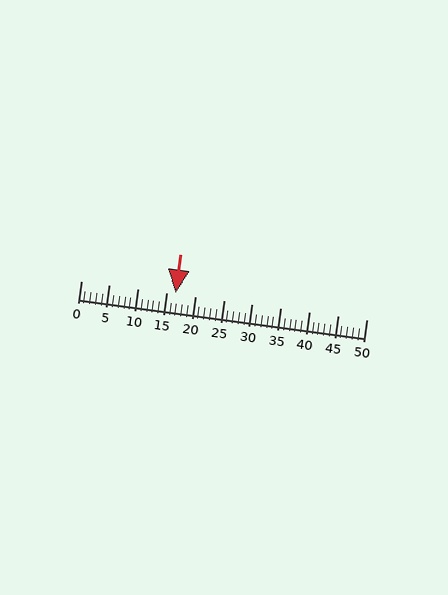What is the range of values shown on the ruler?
The ruler shows values from 0 to 50.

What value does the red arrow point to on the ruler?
The red arrow points to approximately 16.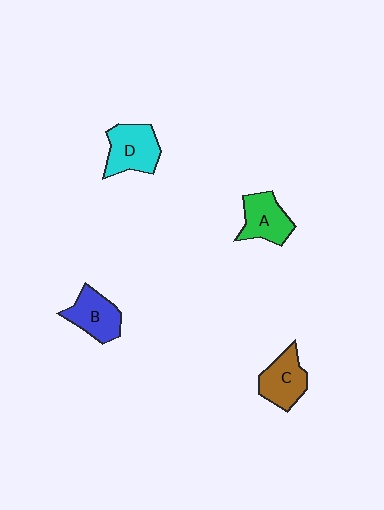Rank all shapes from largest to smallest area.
From largest to smallest: D (cyan), C (brown), B (blue), A (green).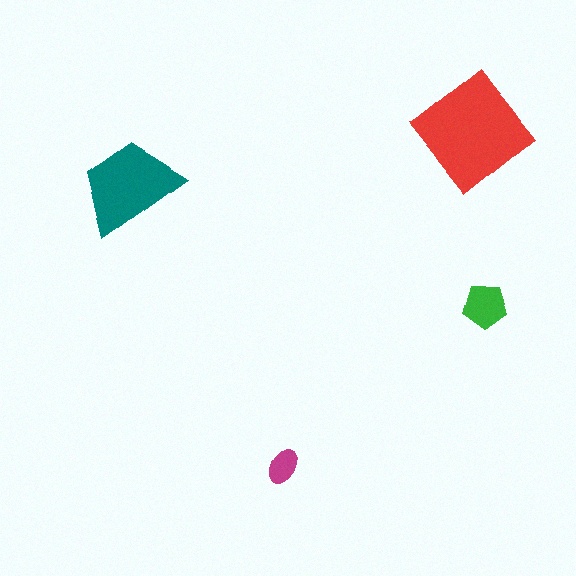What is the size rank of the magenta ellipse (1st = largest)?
4th.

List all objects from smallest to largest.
The magenta ellipse, the green pentagon, the teal trapezoid, the red diamond.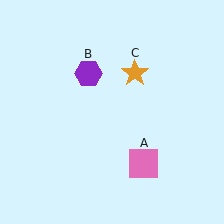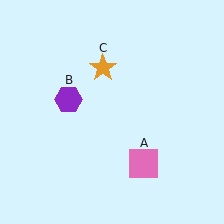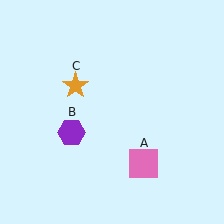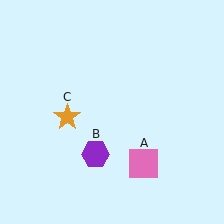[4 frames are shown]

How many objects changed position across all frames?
2 objects changed position: purple hexagon (object B), orange star (object C).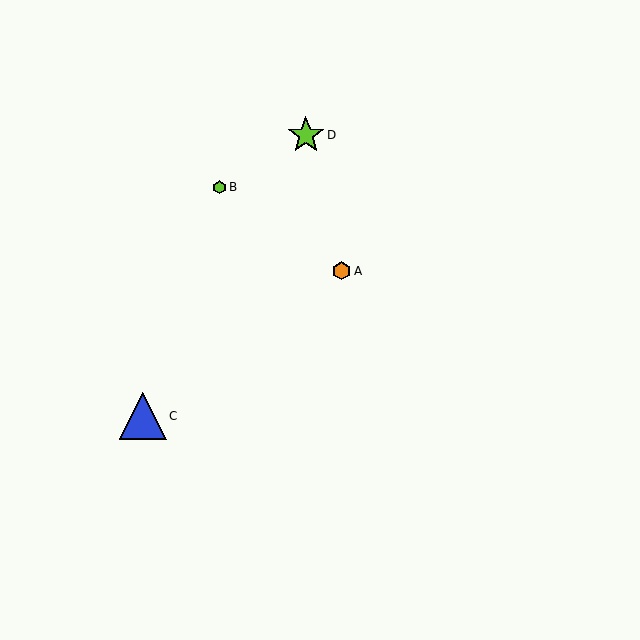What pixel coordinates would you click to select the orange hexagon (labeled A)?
Click at (341, 271) to select the orange hexagon A.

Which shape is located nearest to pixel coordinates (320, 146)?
The lime star (labeled D) at (306, 135) is nearest to that location.